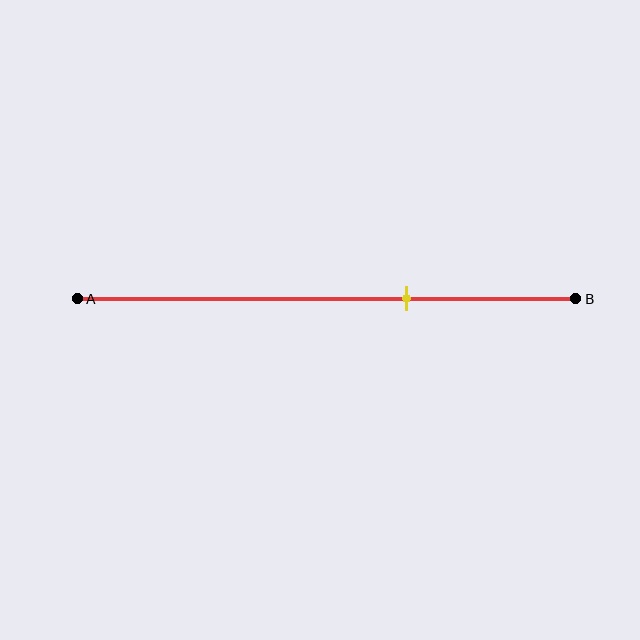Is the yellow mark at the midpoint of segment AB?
No, the mark is at about 65% from A, not at the 50% midpoint.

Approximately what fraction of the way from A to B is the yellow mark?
The yellow mark is approximately 65% of the way from A to B.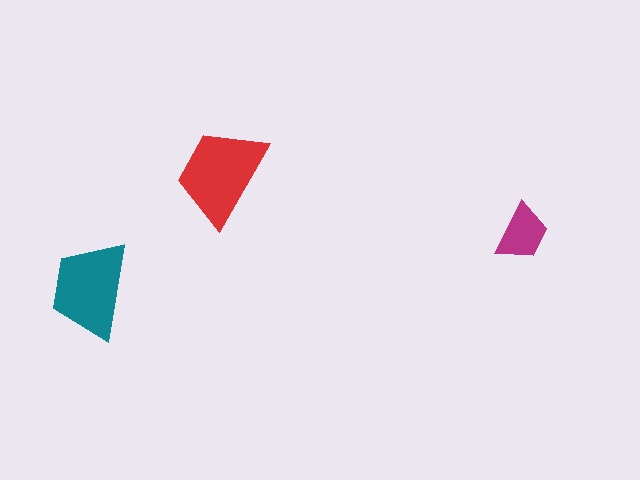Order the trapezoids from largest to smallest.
the red one, the teal one, the magenta one.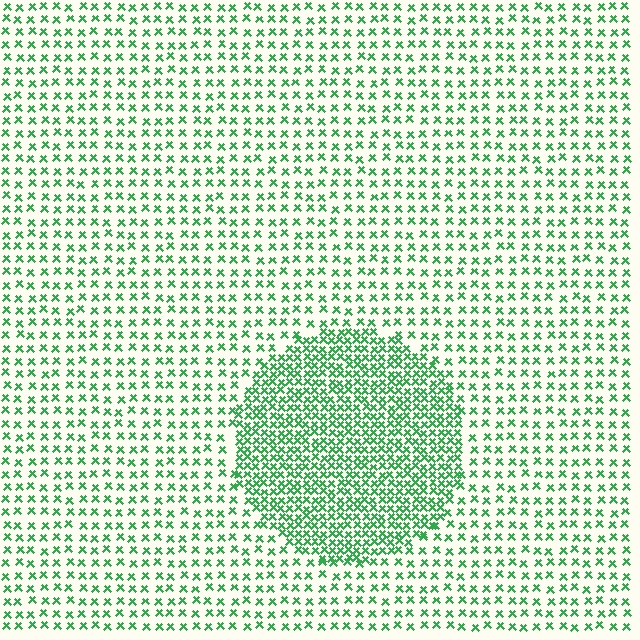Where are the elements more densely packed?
The elements are more densely packed inside the circle boundary.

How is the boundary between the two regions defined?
The boundary is defined by a change in element density (approximately 2.3x ratio). All elements are the same color, size, and shape.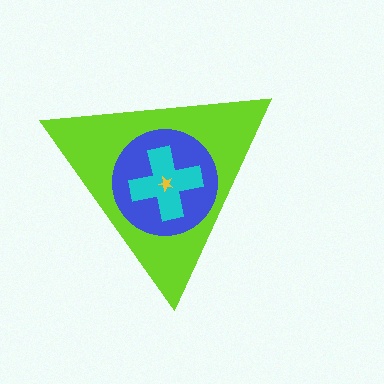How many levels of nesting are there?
4.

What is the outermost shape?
The lime triangle.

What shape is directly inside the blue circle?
The cyan cross.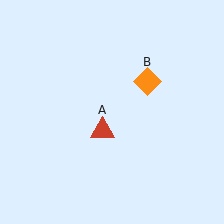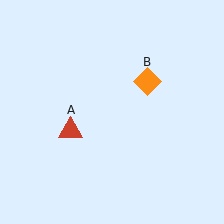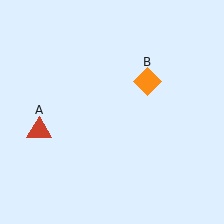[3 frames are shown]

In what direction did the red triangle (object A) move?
The red triangle (object A) moved left.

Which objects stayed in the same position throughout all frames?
Orange diamond (object B) remained stationary.